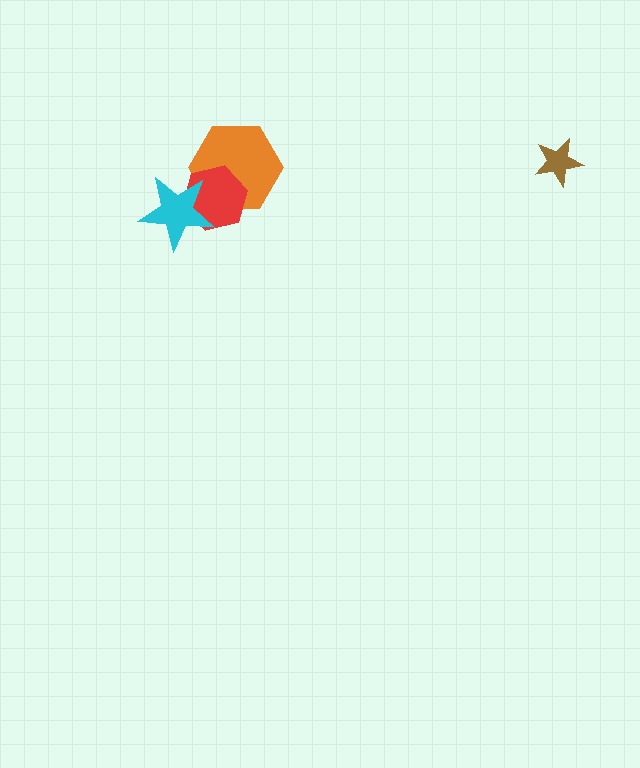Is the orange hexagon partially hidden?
Yes, it is partially covered by another shape.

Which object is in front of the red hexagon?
The cyan star is in front of the red hexagon.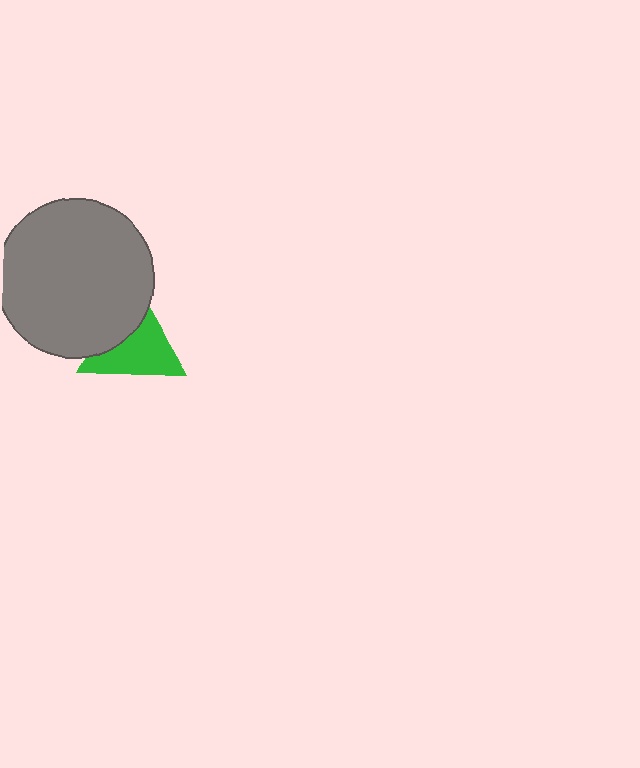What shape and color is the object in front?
The object in front is a gray circle.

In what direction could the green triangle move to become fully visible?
The green triangle could move toward the lower-right. That would shift it out from behind the gray circle entirely.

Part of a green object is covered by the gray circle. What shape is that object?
It is a triangle.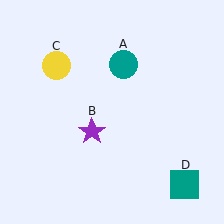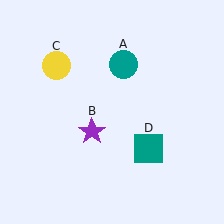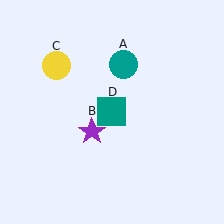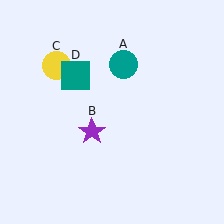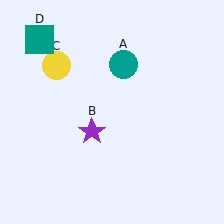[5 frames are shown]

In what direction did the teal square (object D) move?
The teal square (object D) moved up and to the left.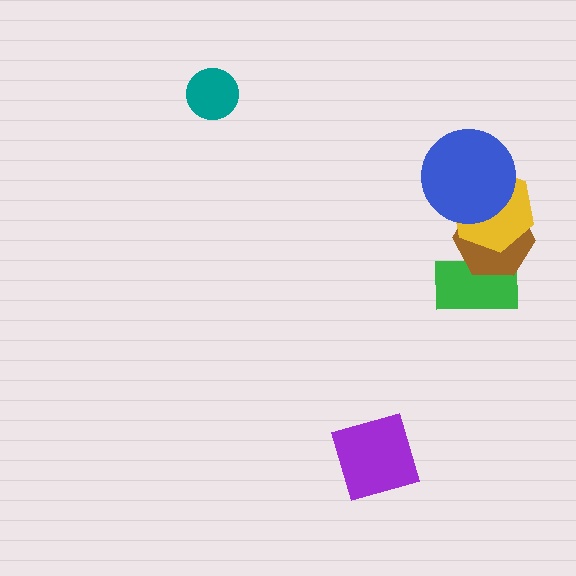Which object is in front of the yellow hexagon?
The blue circle is in front of the yellow hexagon.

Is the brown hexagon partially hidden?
Yes, it is partially covered by another shape.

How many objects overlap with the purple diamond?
0 objects overlap with the purple diamond.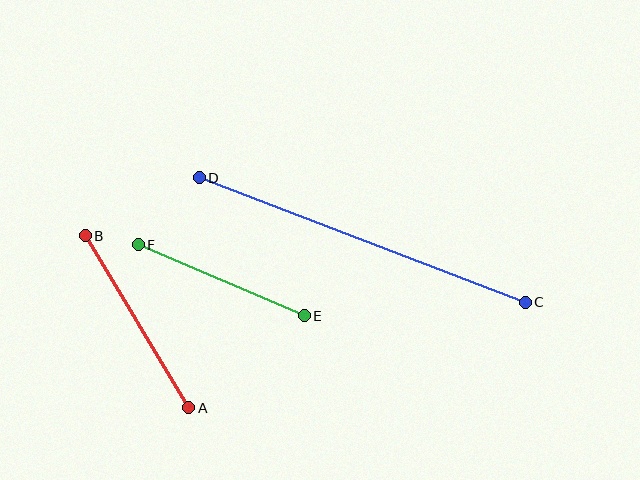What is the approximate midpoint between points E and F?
The midpoint is at approximately (221, 280) pixels.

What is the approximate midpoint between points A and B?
The midpoint is at approximately (137, 322) pixels.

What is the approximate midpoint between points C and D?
The midpoint is at approximately (362, 240) pixels.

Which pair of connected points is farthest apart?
Points C and D are farthest apart.